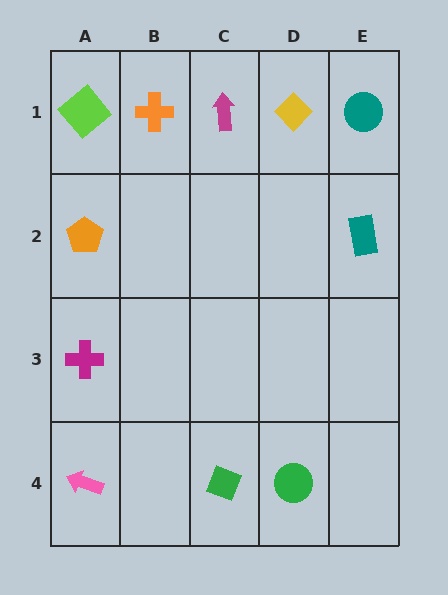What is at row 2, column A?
An orange pentagon.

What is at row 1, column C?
A magenta arrow.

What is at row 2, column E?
A teal rectangle.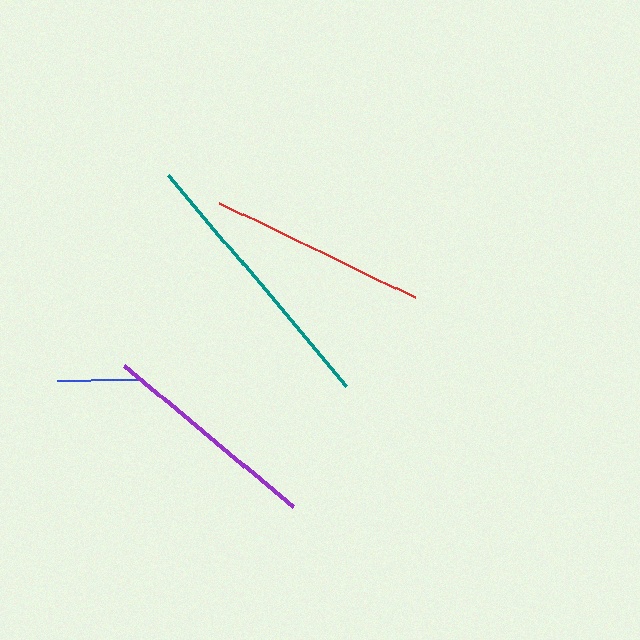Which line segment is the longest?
The teal line is the longest at approximately 276 pixels.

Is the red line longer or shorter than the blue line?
The red line is longer than the blue line.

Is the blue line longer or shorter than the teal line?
The teal line is longer than the blue line.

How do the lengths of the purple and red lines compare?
The purple and red lines are approximately the same length.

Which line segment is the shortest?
The blue line is the shortest at approximately 86 pixels.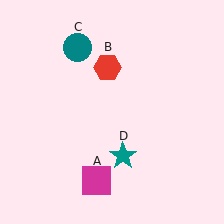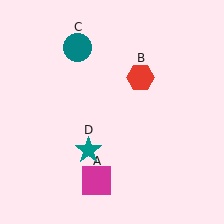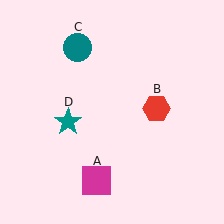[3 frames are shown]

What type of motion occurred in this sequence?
The red hexagon (object B), teal star (object D) rotated clockwise around the center of the scene.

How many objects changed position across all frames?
2 objects changed position: red hexagon (object B), teal star (object D).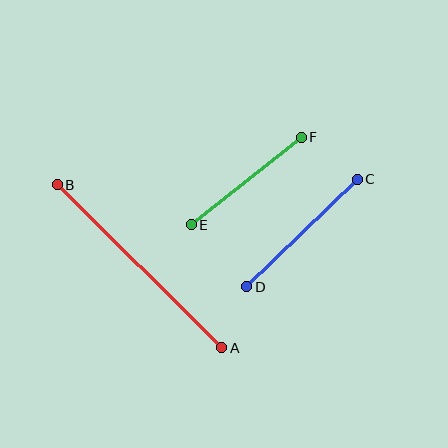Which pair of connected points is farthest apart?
Points A and B are farthest apart.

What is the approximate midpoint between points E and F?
The midpoint is at approximately (246, 181) pixels.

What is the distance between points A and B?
The distance is approximately 231 pixels.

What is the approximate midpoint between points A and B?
The midpoint is at approximately (139, 266) pixels.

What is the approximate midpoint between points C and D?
The midpoint is at approximately (302, 233) pixels.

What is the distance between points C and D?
The distance is approximately 154 pixels.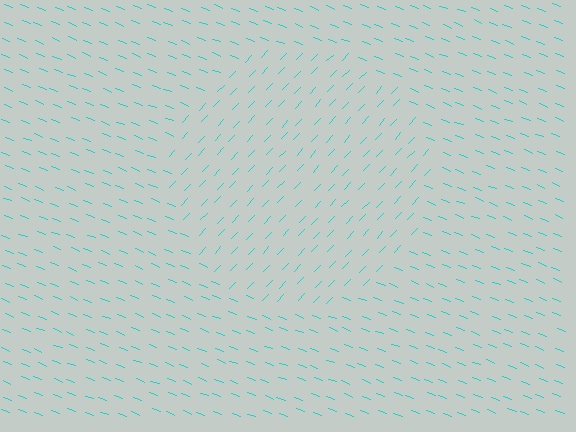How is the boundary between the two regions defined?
The boundary is defined purely by a change in line orientation (approximately 68 degrees difference). All lines are the same color and thickness.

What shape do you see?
I see a circle.